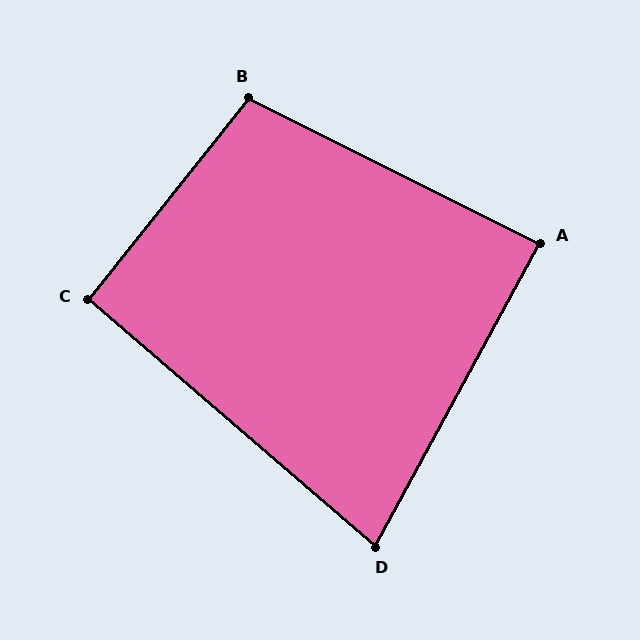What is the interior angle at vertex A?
Approximately 88 degrees (approximately right).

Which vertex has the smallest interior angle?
D, at approximately 78 degrees.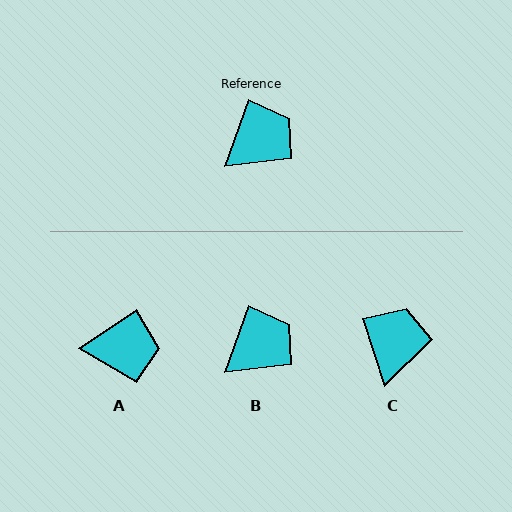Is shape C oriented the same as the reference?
No, it is off by about 38 degrees.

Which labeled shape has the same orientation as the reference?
B.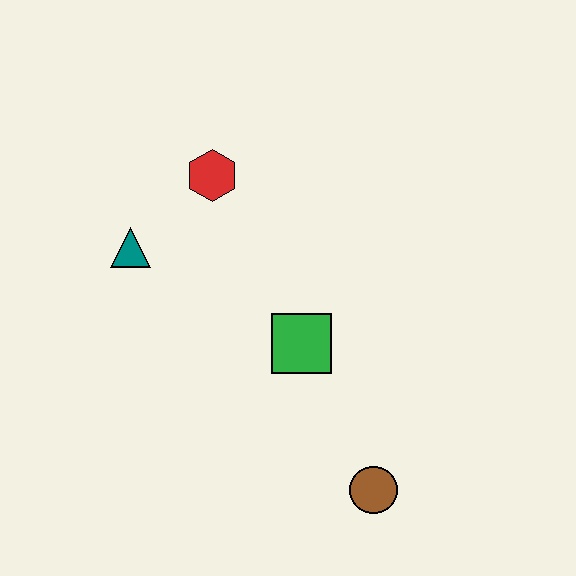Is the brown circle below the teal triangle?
Yes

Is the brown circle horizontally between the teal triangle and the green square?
No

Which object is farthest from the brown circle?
The red hexagon is farthest from the brown circle.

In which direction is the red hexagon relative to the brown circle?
The red hexagon is above the brown circle.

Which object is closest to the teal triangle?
The red hexagon is closest to the teal triangle.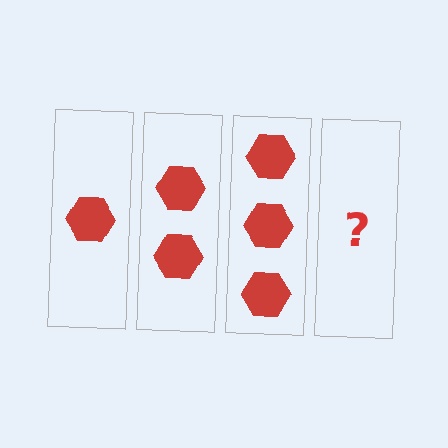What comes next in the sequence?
The next element should be 4 hexagons.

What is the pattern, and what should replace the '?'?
The pattern is that each step adds one more hexagon. The '?' should be 4 hexagons.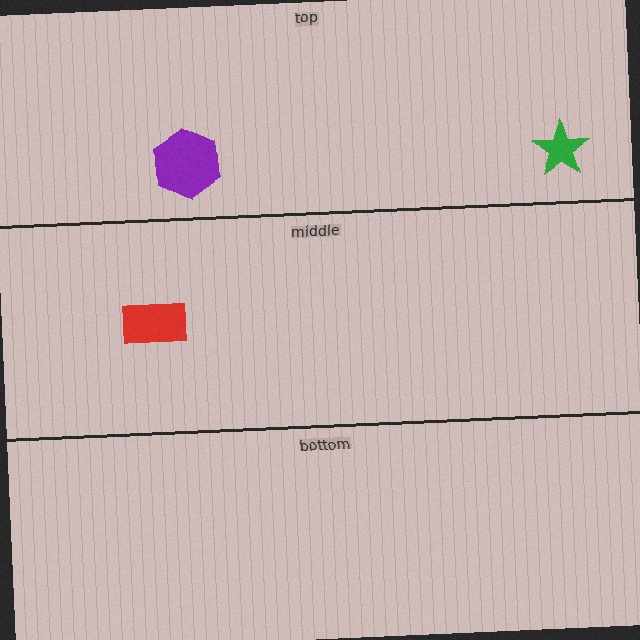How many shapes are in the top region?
2.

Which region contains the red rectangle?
The middle region.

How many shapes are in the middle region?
1.